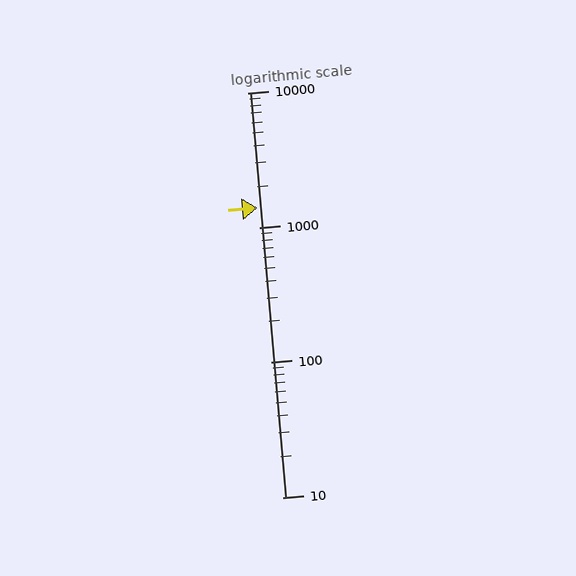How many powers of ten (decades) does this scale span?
The scale spans 3 decades, from 10 to 10000.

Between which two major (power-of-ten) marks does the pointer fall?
The pointer is between 1000 and 10000.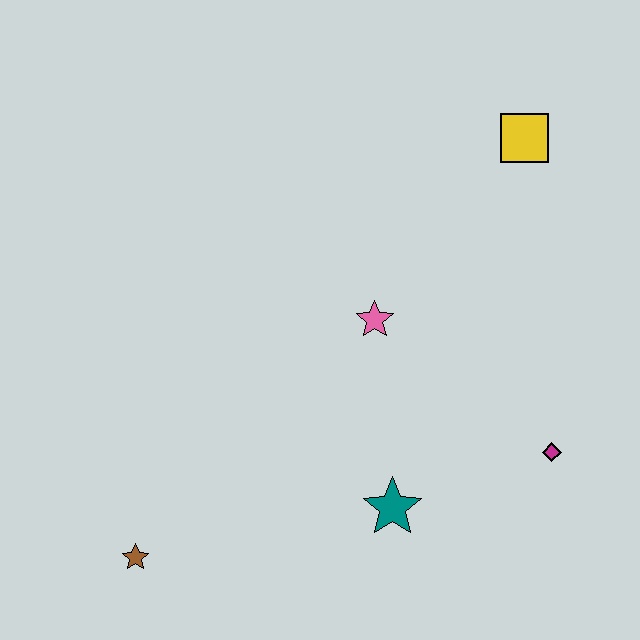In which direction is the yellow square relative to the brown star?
The yellow square is above the brown star.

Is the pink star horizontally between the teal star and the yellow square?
No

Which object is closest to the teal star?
The magenta diamond is closest to the teal star.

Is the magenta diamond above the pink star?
No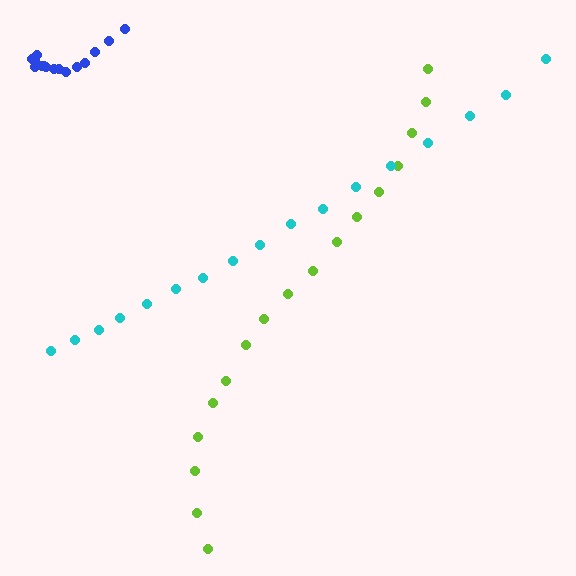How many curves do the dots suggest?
There are 3 distinct paths.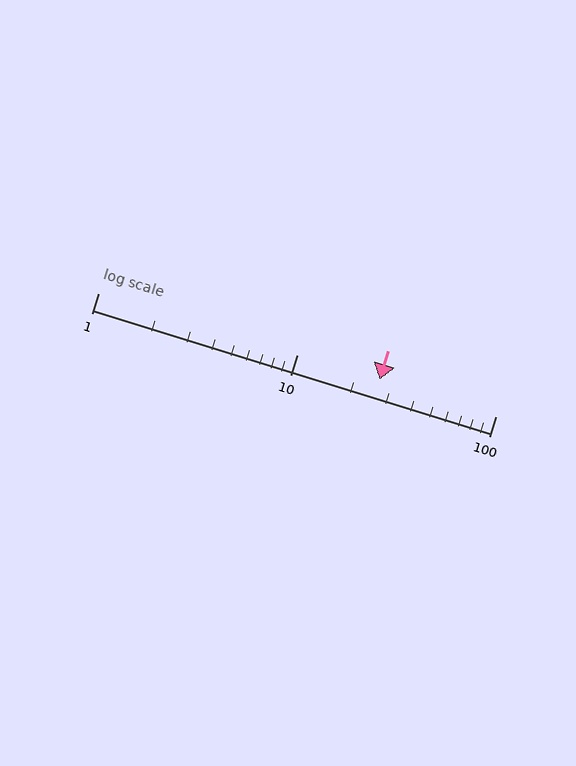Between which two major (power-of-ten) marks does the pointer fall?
The pointer is between 10 and 100.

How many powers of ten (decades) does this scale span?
The scale spans 2 decades, from 1 to 100.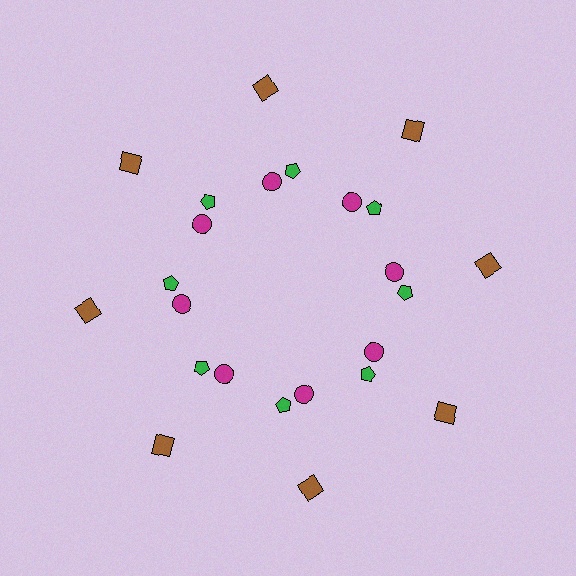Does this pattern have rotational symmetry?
Yes, this pattern has 8-fold rotational symmetry. It looks the same after rotating 45 degrees around the center.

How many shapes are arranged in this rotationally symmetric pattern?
There are 24 shapes, arranged in 8 groups of 3.